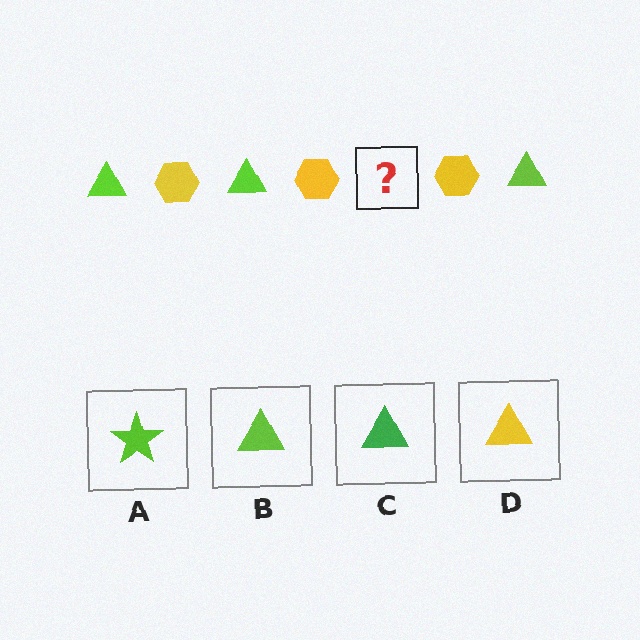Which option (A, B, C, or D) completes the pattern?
B.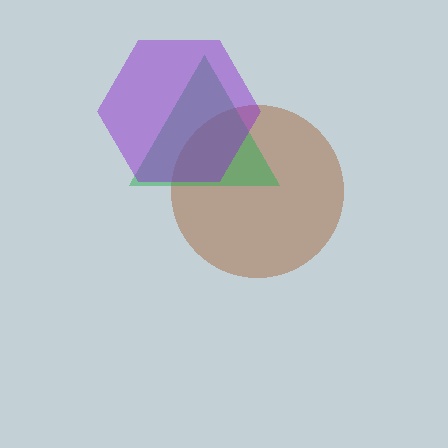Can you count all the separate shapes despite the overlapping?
Yes, there are 3 separate shapes.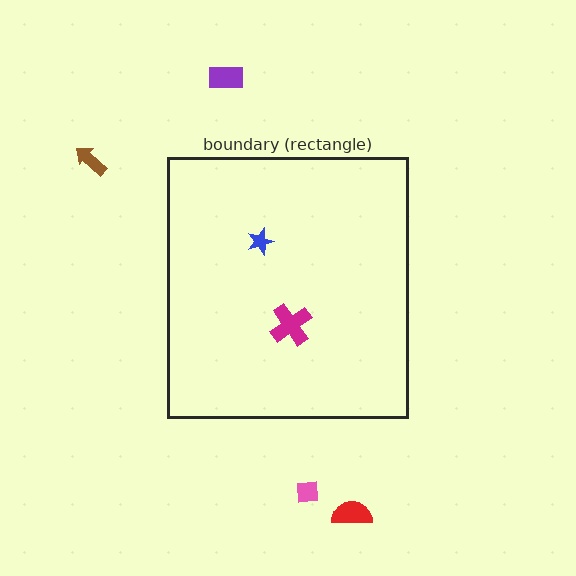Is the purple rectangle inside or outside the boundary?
Outside.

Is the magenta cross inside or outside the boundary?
Inside.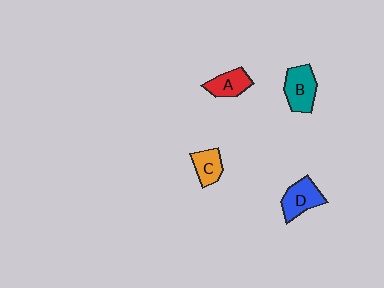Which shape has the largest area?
Shape B (teal).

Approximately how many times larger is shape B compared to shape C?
Approximately 1.4 times.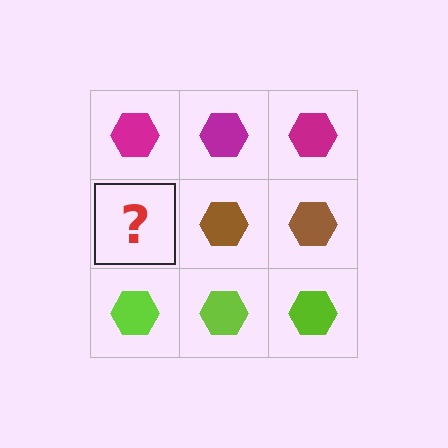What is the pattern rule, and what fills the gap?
The rule is that each row has a consistent color. The gap should be filled with a brown hexagon.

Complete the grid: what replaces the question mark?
The question mark should be replaced with a brown hexagon.